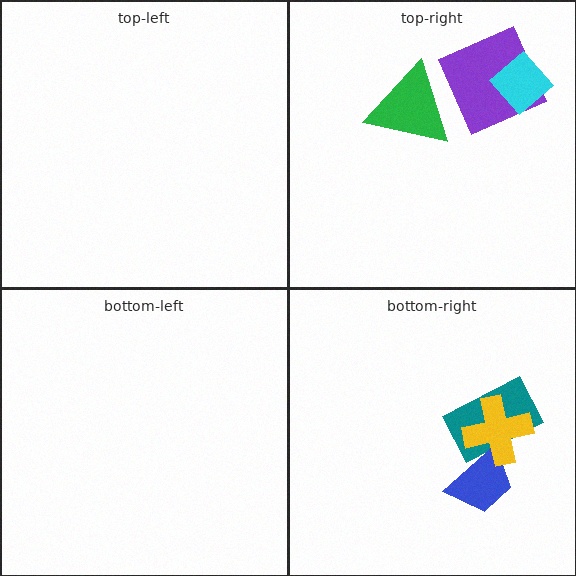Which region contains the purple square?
The top-right region.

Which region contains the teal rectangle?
The bottom-right region.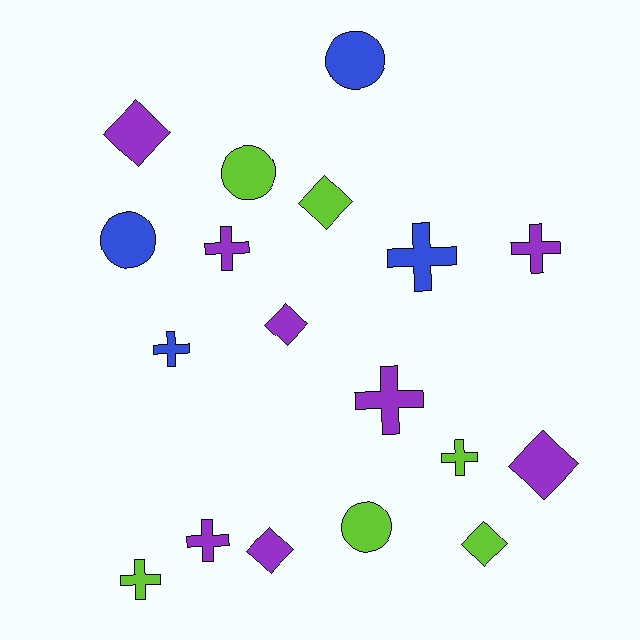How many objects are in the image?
There are 18 objects.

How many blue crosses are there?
There are 2 blue crosses.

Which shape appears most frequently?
Cross, with 8 objects.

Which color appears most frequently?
Purple, with 8 objects.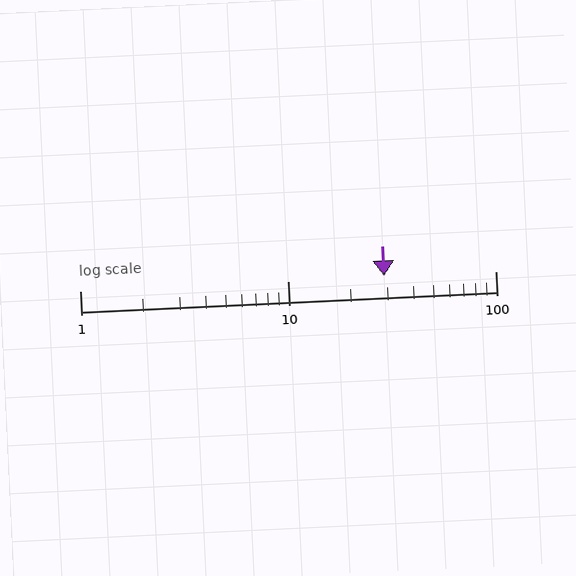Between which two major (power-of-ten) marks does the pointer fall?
The pointer is between 10 and 100.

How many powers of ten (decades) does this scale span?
The scale spans 2 decades, from 1 to 100.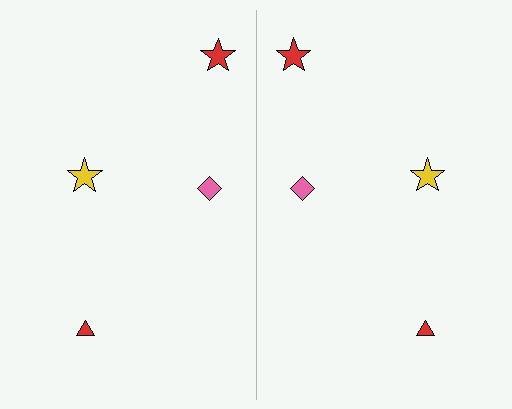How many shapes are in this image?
There are 8 shapes in this image.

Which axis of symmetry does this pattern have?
The pattern has a vertical axis of symmetry running through the center of the image.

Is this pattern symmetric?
Yes, this pattern has bilateral (reflection) symmetry.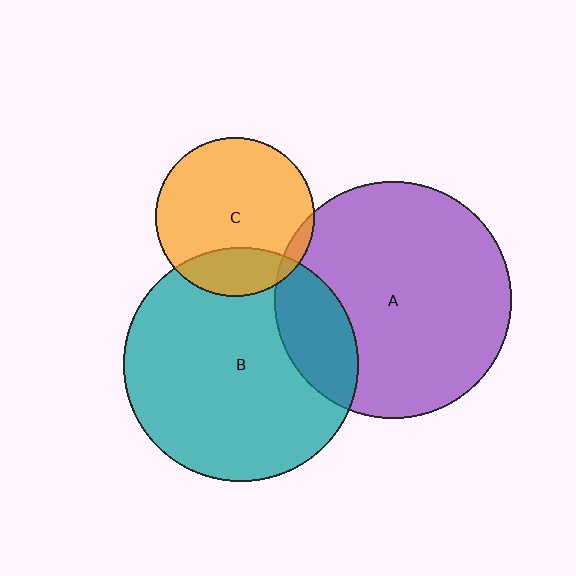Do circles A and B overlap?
Yes.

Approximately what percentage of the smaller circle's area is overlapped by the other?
Approximately 20%.